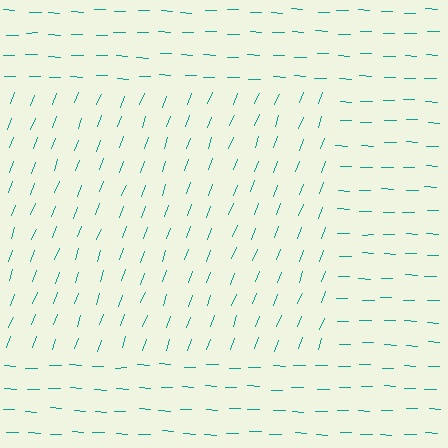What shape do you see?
I see a rectangle.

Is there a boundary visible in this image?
Yes, there is a texture boundary formed by a change in line orientation.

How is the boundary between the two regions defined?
The boundary is defined purely by a change in line orientation (approximately 72 degrees difference). All lines are the same color and thickness.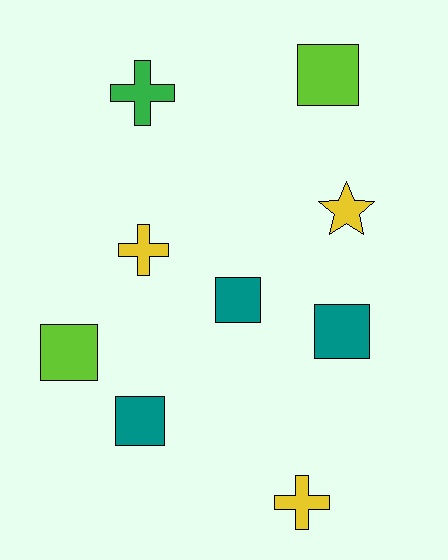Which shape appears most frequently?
Square, with 5 objects.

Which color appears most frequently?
Yellow, with 3 objects.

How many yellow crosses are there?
There are 2 yellow crosses.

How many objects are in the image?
There are 9 objects.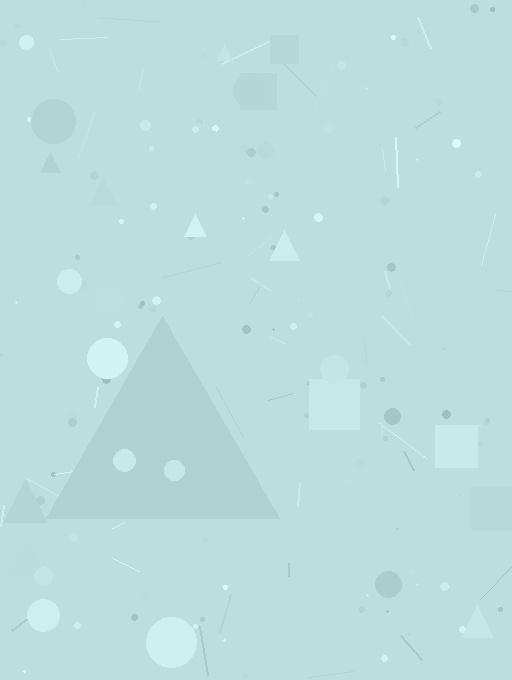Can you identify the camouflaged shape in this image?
The camouflaged shape is a triangle.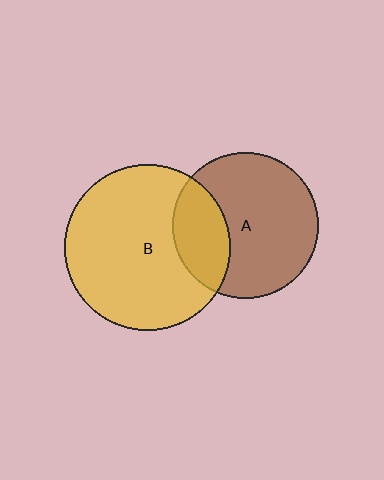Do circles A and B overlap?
Yes.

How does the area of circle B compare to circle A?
Approximately 1.3 times.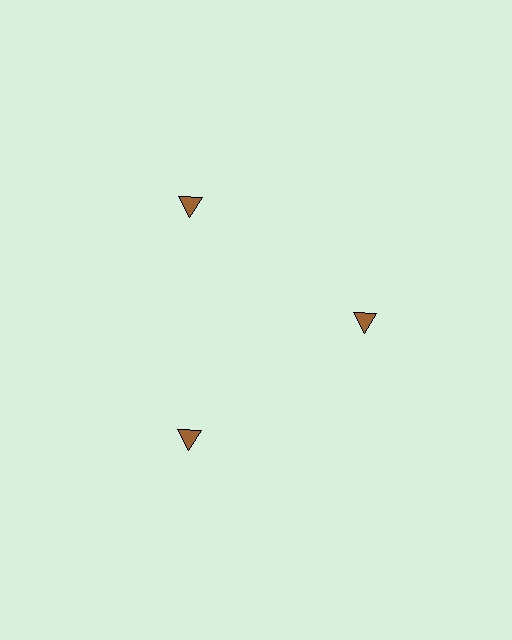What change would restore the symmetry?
The symmetry would be restored by moving it outward, back onto the ring so that all 3 triangles sit at equal angles and equal distance from the center.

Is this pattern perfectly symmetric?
No. The 3 brown triangles are arranged in a ring, but one element near the 3 o'clock position is pulled inward toward the center, breaking the 3-fold rotational symmetry.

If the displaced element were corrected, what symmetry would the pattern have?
It would have 3-fold rotational symmetry — the pattern would map onto itself every 120 degrees.